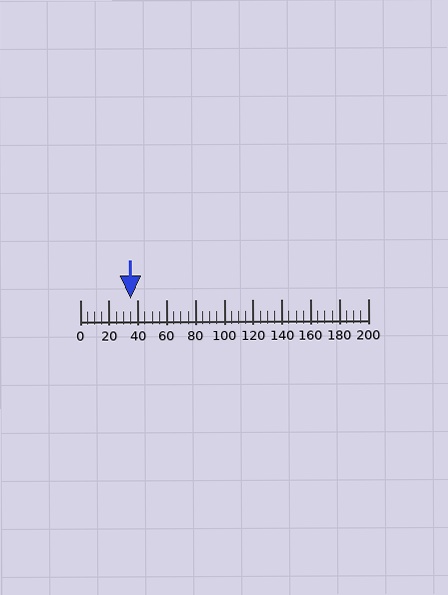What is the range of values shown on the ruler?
The ruler shows values from 0 to 200.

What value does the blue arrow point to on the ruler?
The blue arrow points to approximately 35.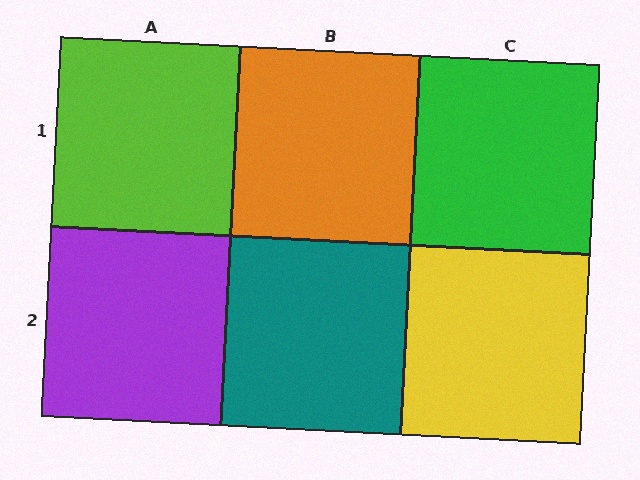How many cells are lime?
1 cell is lime.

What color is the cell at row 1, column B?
Orange.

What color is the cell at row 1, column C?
Green.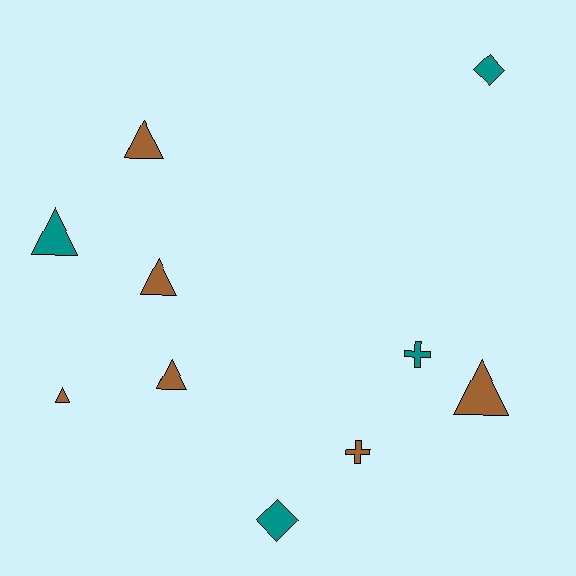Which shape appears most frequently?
Triangle, with 6 objects.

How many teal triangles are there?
There is 1 teal triangle.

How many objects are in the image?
There are 10 objects.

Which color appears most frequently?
Brown, with 6 objects.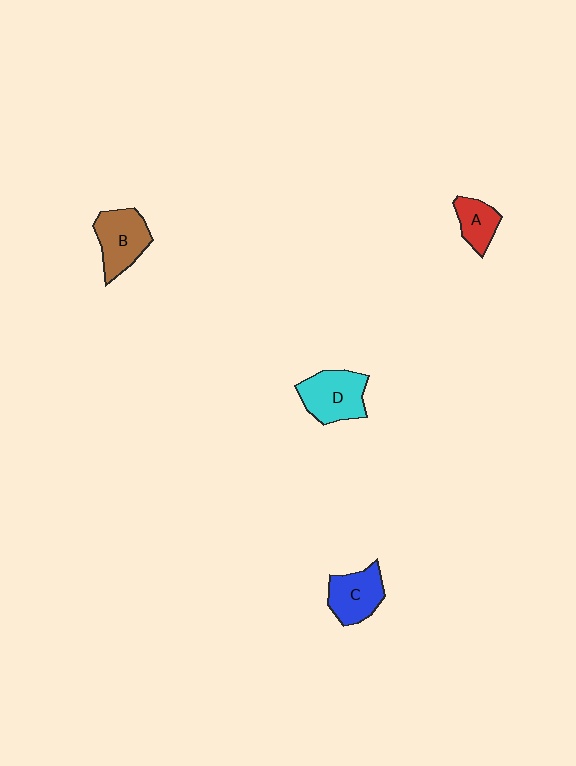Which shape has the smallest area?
Shape A (red).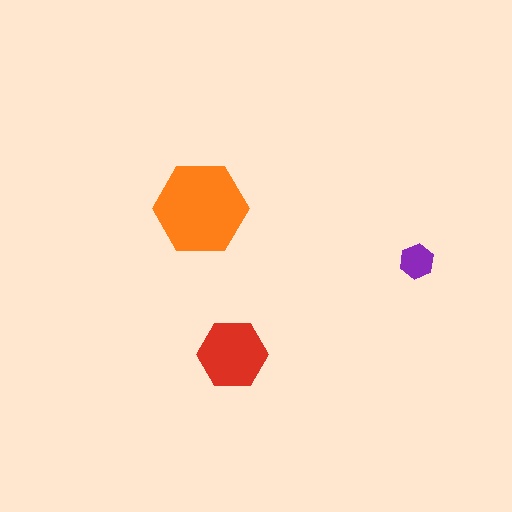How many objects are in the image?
There are 3 objects in the image.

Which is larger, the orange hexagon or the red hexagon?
The orange one.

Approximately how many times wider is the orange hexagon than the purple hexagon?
About 2.5 times wider.